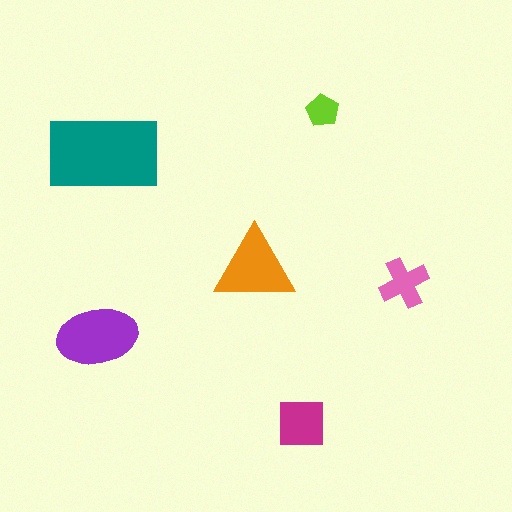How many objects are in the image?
There are 6 objects in the image.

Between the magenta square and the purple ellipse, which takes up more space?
The purple ellipse.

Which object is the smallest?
The lime pentagon.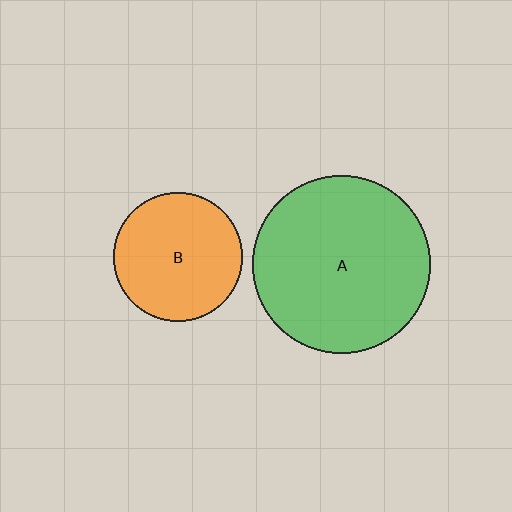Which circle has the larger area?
Circle A (green).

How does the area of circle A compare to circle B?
Approximately 1.9 times.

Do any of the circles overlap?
No, none of the circles overlap.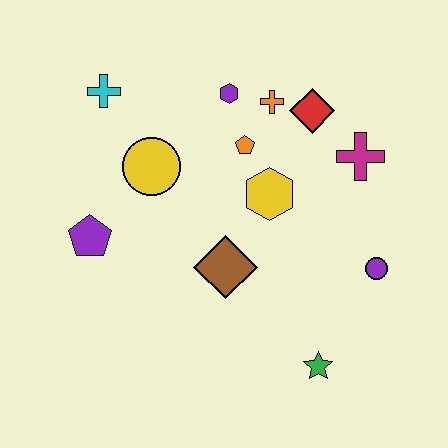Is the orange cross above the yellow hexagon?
Yes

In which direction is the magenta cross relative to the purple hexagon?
The magenta cross is to the right of the purple hexagon.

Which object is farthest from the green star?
The cyan cross is farthest from the green star.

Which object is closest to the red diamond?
The orange cross is closest to the red diamond.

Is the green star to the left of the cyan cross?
No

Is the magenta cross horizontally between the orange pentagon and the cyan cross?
No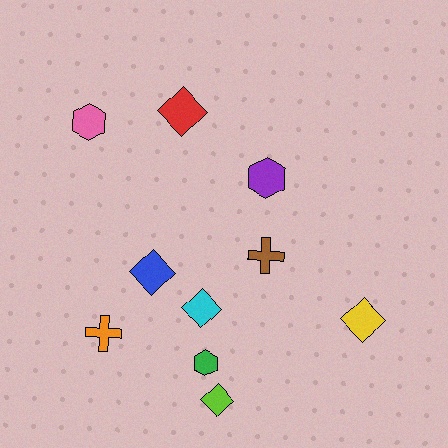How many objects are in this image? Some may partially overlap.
There are 10 objects.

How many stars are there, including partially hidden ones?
There are no stars.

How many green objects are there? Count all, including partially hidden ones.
There is 1 green object.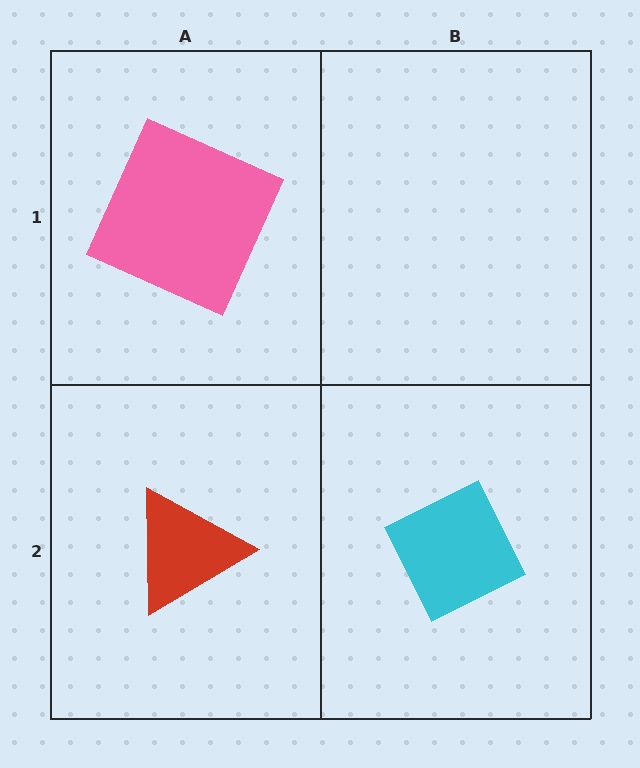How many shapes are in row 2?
2 shapes.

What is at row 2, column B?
A cyan diamond.